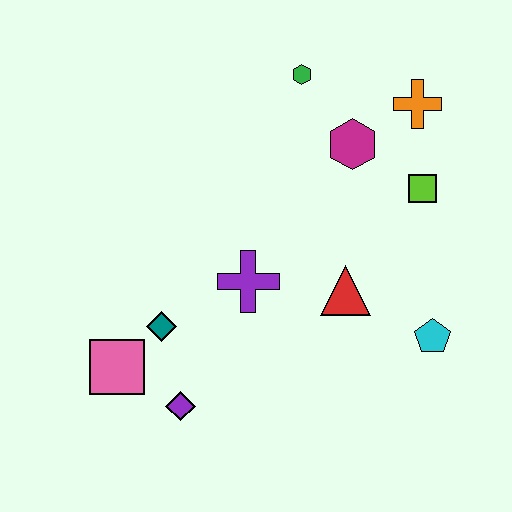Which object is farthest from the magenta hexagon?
The pink square is farthest from the magenta hexagon.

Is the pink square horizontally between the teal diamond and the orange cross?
No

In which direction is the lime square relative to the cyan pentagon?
The lime square is above the cyan pentagon.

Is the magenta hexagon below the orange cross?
Yes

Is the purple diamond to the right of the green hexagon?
No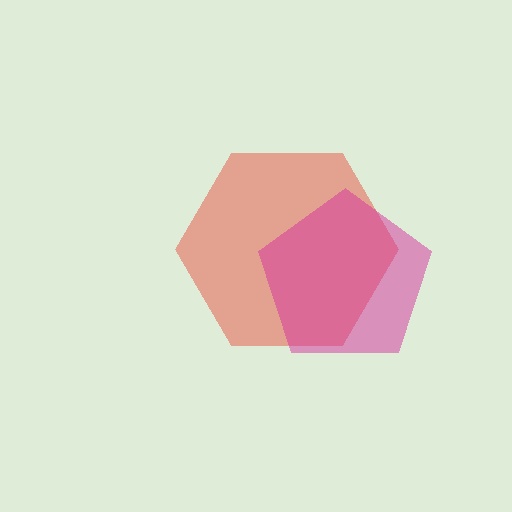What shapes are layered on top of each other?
The layered shapes are: a red hexagon, a magenta pentagon.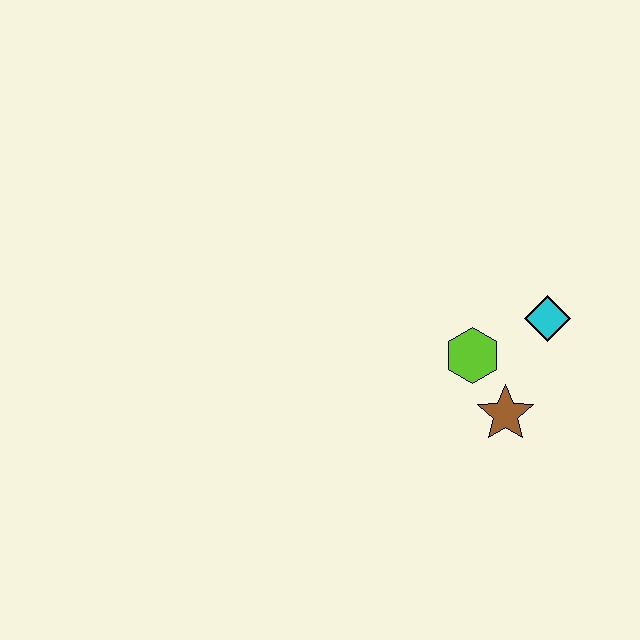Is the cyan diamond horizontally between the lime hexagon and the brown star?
No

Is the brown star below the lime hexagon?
Yes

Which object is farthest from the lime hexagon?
The cyan diamond is farthest from the lime hexagon.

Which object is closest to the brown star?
The lime hexagon is closest to the brown star.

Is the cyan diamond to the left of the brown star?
No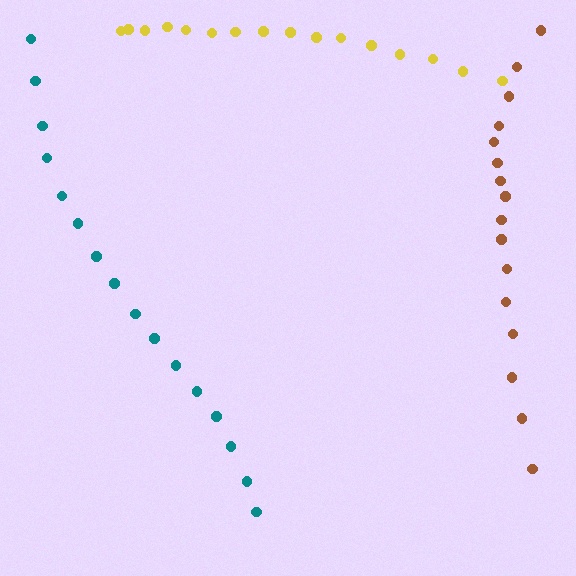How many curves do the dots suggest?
There are 3 distinct paths.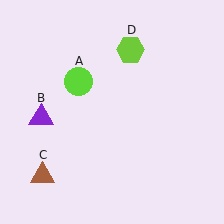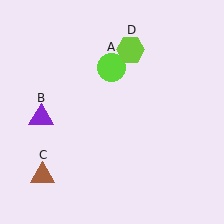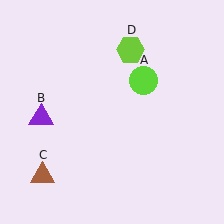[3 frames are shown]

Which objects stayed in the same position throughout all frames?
Purple triangle (object B) and brown triangle (object C) and lime hexagon (object D) remained stationary.